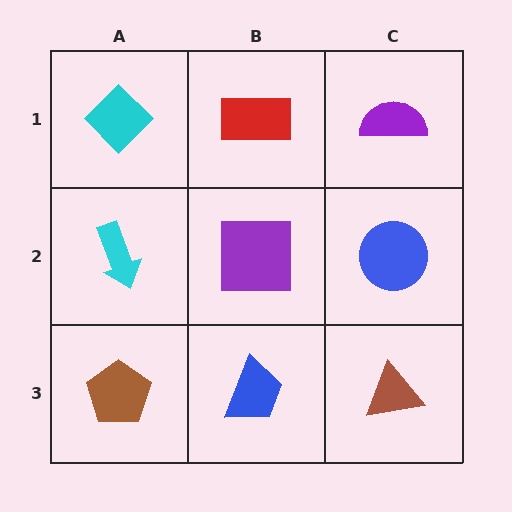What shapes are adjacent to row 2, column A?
A cyan diamond (row 1, column A), a brown pentagon (row 3, column A), a purple square (row 2, column B).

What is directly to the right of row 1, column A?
A red rectangle.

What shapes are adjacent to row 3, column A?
A cyan arrow (row 2, column A), a blue trapezoid (row 3, column B).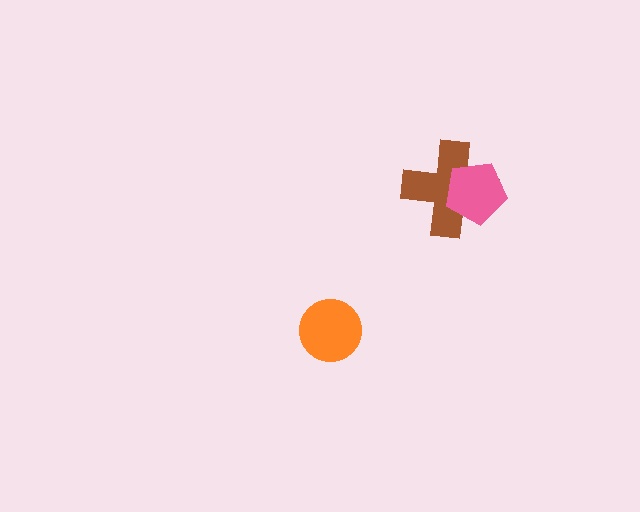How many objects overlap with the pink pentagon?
1 object overlaps with the pink pentagon.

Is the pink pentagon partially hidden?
No, no other shape covers it.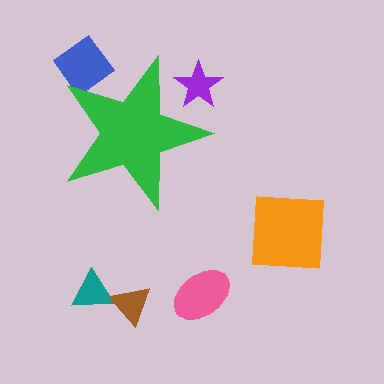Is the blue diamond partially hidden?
Yes, the blue diamond is partially hidden behind the green star.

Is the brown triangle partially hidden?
No, the brown triangle is fully visible.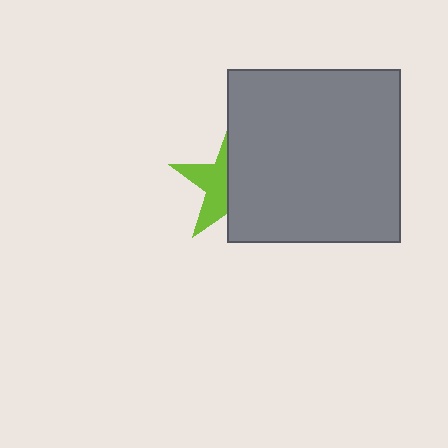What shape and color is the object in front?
The object in front is a gray square.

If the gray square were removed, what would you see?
You would see the complete lime star.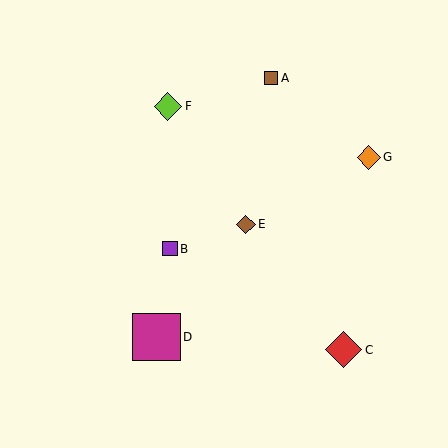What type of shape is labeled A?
Shape A is a brown square.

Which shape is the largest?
The magenta square (labeled D) is the largest.